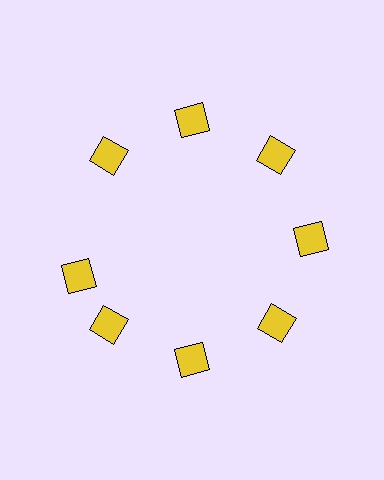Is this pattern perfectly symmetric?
No. The 8 yellow squares are arranged in a ring, but one element near the 9 o'clock position is rotated out of alignment along the ring, breaking the 8-fold rotational symmetry.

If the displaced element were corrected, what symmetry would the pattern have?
It would have 8-fold rotational symmetry — the pattern would map onto itself every 45 degrees.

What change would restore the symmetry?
The symmetry would be restored by rotating it back into even spacing with its neighbors so that all 8 squares sit at equal angles and equal distance from the center.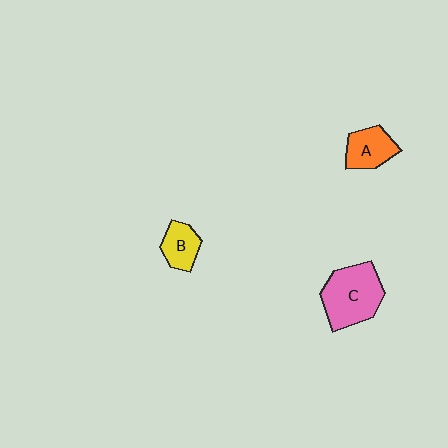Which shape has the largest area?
Shape C (pink).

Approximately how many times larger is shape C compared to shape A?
Approximately 1.7 times.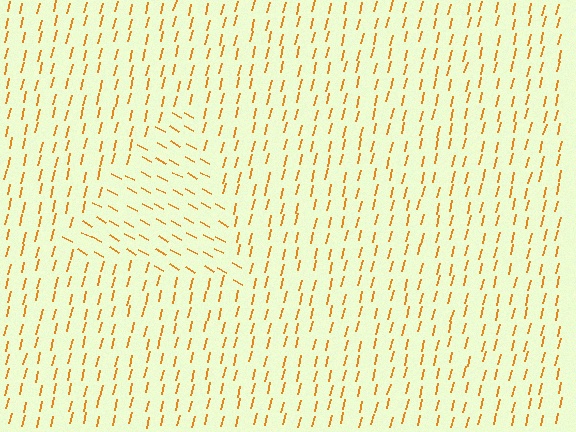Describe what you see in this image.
The image is filled with small orange line segments. A triangle region in the image has lines oriented differently from the surrounding lines, creating a visible texture boundary.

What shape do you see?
I see a triangle.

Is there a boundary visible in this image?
Yes, there is a texture boundary formed by a change in line orientation.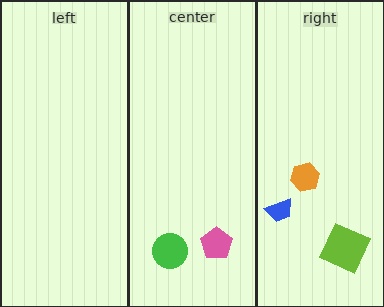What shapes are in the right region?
The lime square, the orange hexagon, the blue trapezoid.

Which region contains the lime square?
The right region.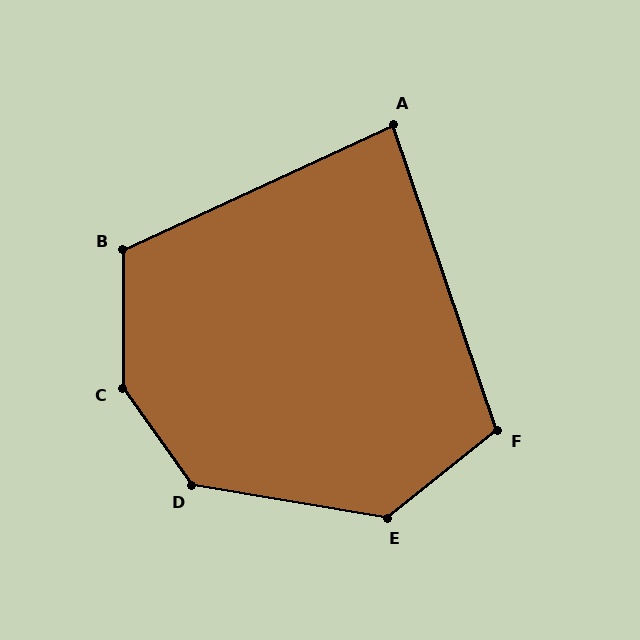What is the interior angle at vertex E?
Approximately 132 degrees (obtuse).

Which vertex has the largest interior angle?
C, at approximately 144 degrees.